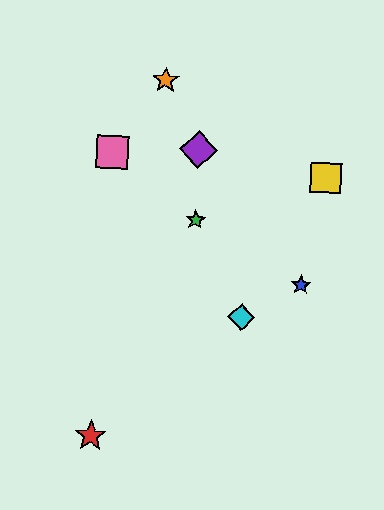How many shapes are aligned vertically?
2 shapes (the green star, the purple diamond) are aligned vertically.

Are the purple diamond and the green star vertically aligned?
Yes, both are at x≈199.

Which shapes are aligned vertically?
The green star, the purple diamond are aligned vertically.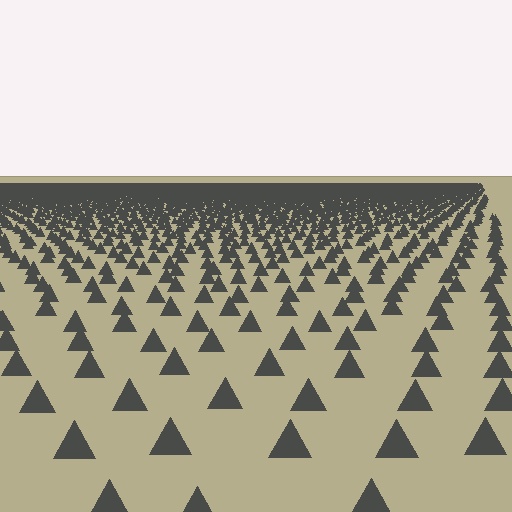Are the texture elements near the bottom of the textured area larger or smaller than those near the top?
Larger. Near the bottom, elements are closer to the viewer and appear at a bigger on-screen size.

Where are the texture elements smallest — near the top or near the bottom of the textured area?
Near the top.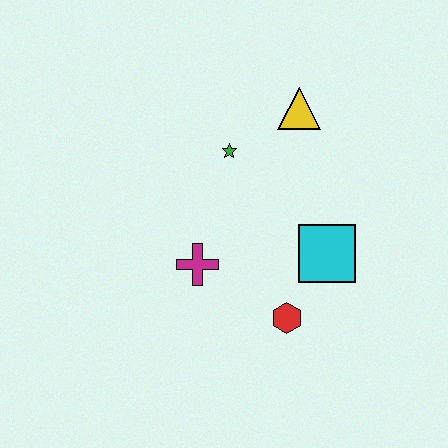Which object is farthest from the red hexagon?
The yellow triangle is farthest from the red hexagon.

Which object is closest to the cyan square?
The red hexagon is closest to the cyan square.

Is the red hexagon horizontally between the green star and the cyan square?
Yes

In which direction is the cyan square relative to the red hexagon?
The cyan square is above the red hexagon.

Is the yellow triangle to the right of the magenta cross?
Yes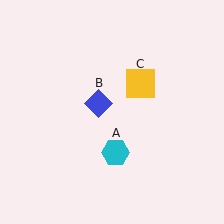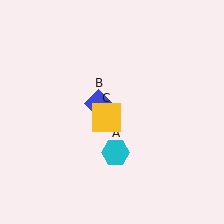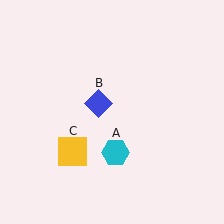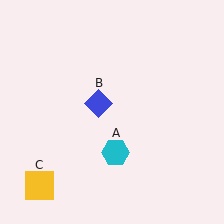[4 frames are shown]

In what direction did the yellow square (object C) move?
The yellow square (object C) moved down and to the left.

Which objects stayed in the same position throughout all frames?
Cyan hexagon (object A) and blue diamond (object B) remained stationary.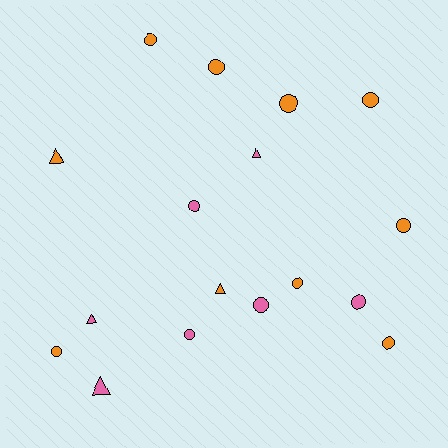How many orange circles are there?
There are 8 orange circles.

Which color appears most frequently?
Orange, with 10 objects.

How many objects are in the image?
There are 17 objects.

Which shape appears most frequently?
Circle, with 12 objects.